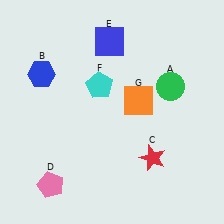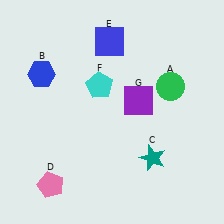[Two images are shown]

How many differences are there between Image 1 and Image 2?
There are 2 differences between the two images.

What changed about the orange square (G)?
In Image 1, G is orange. In Image 2, it changed to purple.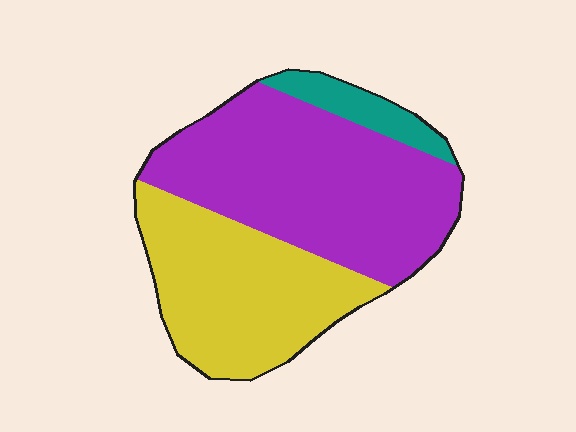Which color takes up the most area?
Purple, at roughly 55%.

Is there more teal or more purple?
Purple.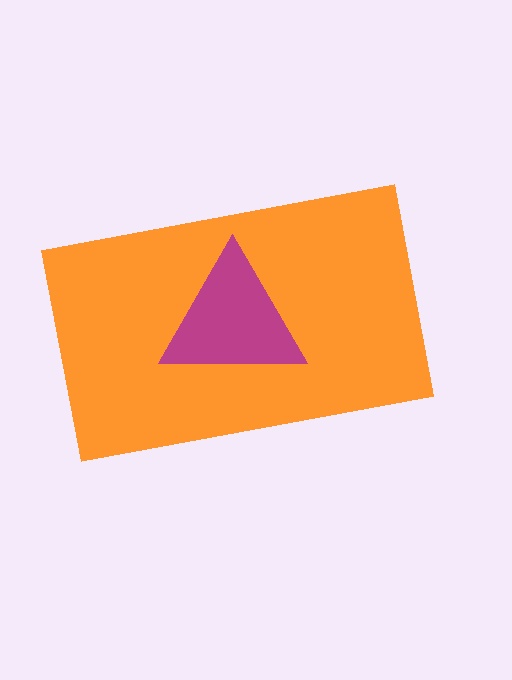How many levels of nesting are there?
2.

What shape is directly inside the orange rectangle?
The magenta triangle.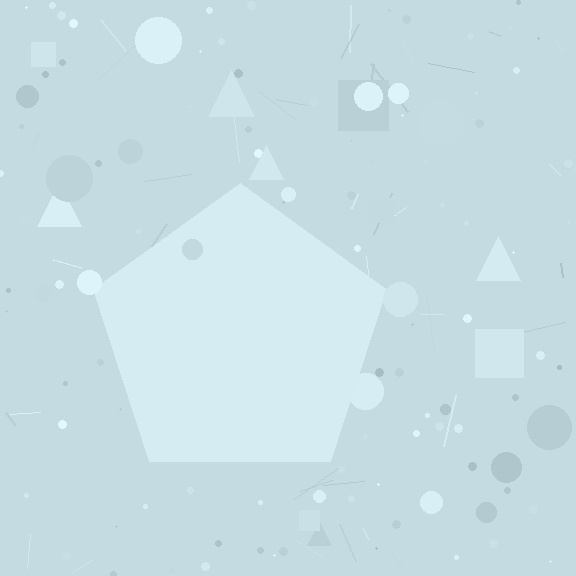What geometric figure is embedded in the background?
A pentagon is embedded in the background.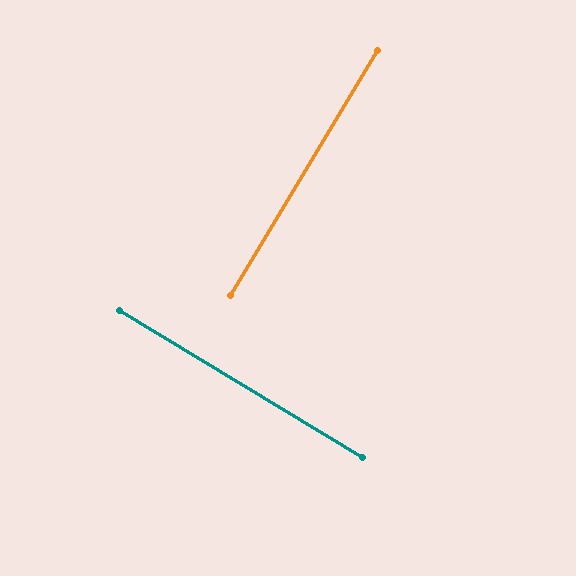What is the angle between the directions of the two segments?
Approximately 90 degrees.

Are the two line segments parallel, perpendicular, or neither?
Perpendicular — they meet at approximately 90°.